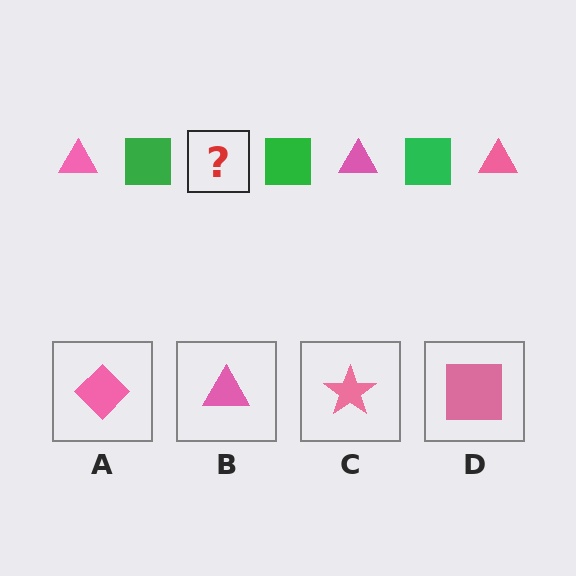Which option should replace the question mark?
Option B.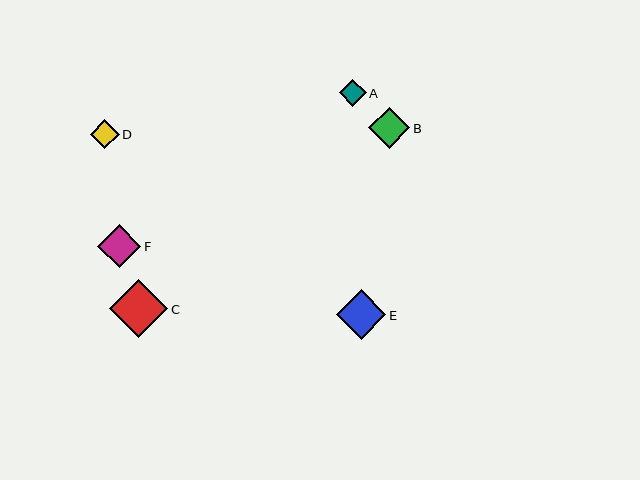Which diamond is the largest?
Diamond C is the largest with a size of approximately 58 pixels.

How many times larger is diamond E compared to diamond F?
Diamond E is approximately 1.1 times the size of diamond F.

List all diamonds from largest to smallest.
From largest to smallest: C, E, F, B, D, A.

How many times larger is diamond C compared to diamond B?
Diamond C is approximately 1.4 times the size of diamond B.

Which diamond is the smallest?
Diamond A is the smallest with a size of approximately 27 pixels.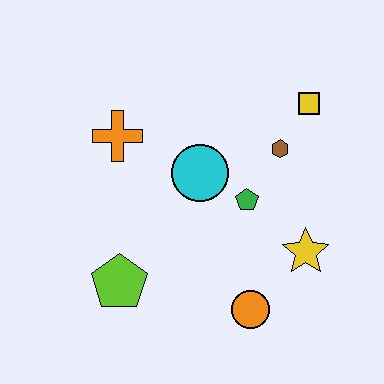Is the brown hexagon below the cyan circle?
No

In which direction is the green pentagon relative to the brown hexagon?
The green pentagon is below the brown hexagon.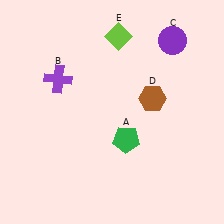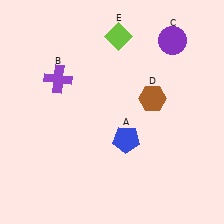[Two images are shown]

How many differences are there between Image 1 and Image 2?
There is 1 difference between the two images.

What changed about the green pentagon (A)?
In Image 1, A is green. In Image 2, it changed to blue.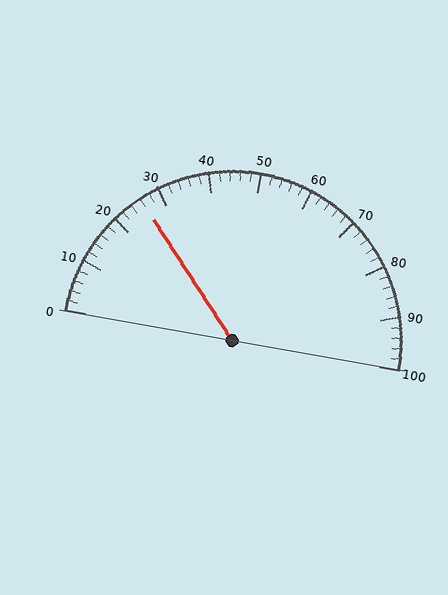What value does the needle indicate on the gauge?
The needle indicates approximately 26.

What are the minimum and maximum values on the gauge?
The gauge ranges from 0 to 100.